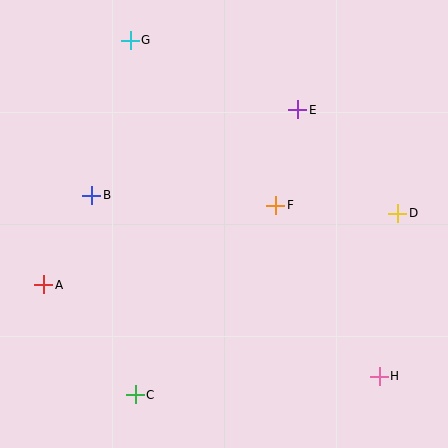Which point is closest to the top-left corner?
Point G is closest to the top-left corner.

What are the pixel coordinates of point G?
Point G is at (130, 40).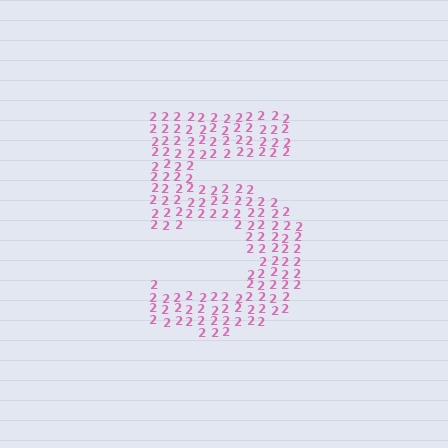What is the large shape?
The large shape is the digit 5.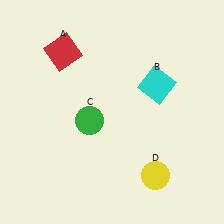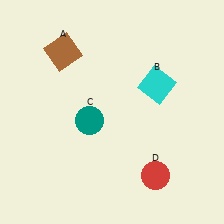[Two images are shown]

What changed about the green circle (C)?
In Image 1, C is green. In Image 2, it changed to teal.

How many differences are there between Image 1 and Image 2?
There are 3 differences between the two images.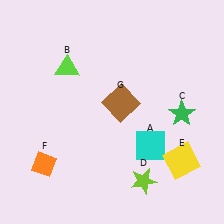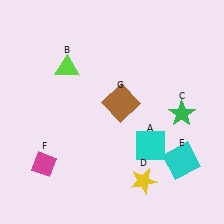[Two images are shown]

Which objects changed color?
D changed from lime to yellow. E changed from yellow to cyan. F changed from orange to magenta.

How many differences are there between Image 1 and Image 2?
There are 3 differences between the two images.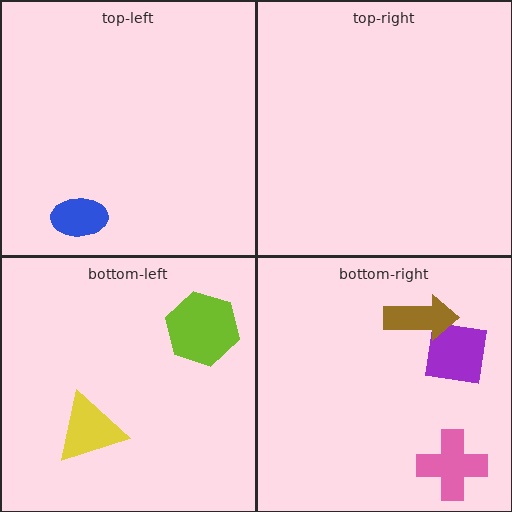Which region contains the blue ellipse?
The top-left region.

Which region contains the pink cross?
The bottom-right region.